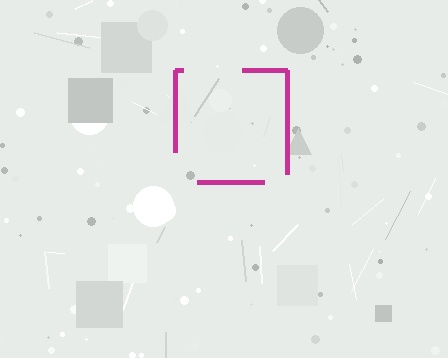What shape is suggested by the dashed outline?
The dashed outline suggests a square.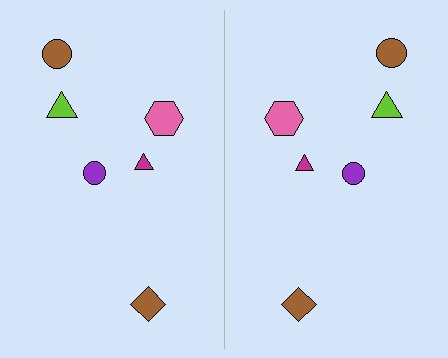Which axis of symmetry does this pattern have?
The pattern has a vertical axis of symmetry running through the center of the image.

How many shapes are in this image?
There are 12 shapes in this image.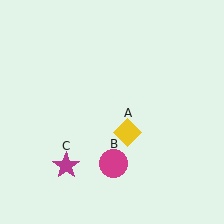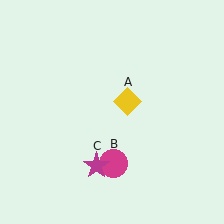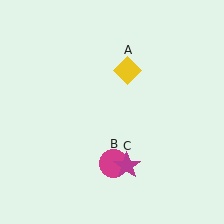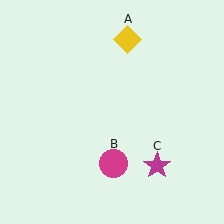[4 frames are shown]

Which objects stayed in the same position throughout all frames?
Magenta circle (object B) remained stationary.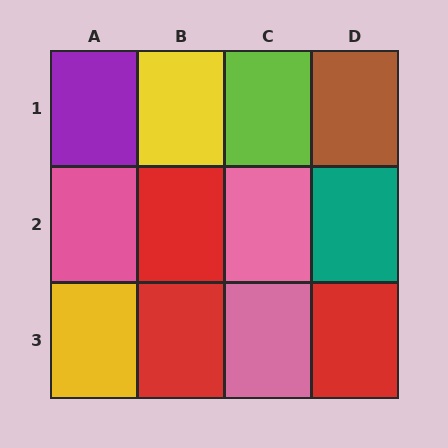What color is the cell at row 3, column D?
Red.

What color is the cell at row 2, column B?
Red.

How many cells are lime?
1 cell is lime.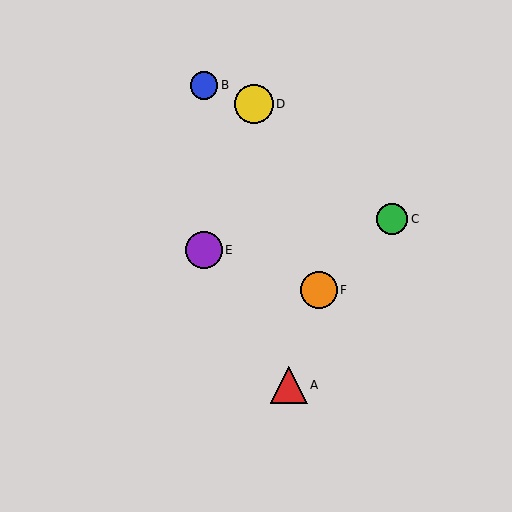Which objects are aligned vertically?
Objects B, E are aligned vertically.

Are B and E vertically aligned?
Yes, both are at x≈204.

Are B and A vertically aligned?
No, B is at x≈204 and A is at x≈289.